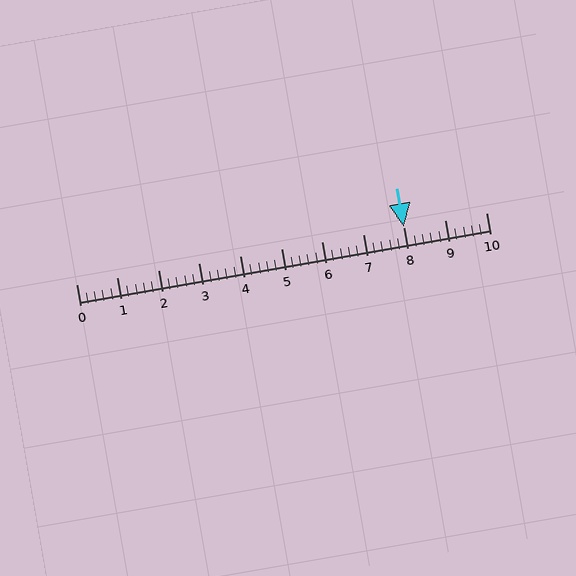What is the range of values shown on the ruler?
The ruler shows values from 0 to 10.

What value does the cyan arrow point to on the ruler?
The cyan arrow points to approximately 8.0.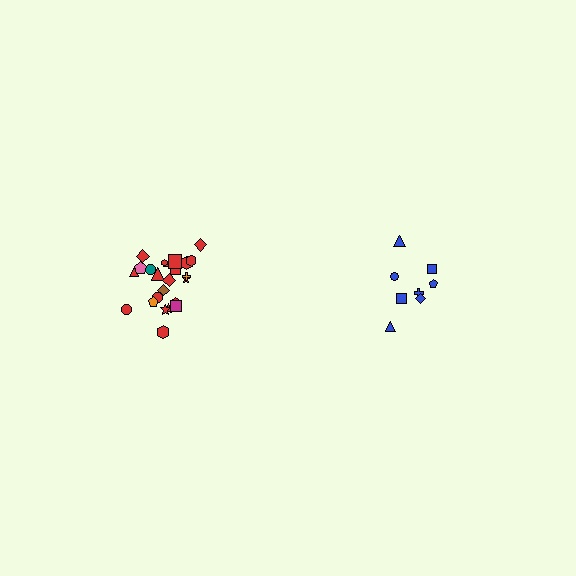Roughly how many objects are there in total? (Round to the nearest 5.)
Roughly 35 objects in total.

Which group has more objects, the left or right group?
The left group.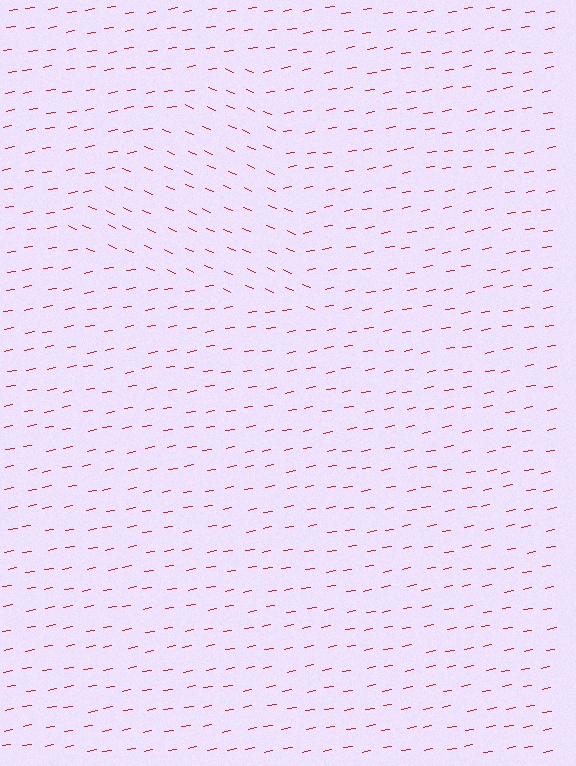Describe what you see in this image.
The image is filled with small red line segments. A triangle region in the image has lines oriented differently from the surrounding lines, creating a visible texture boundary.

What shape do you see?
I see a triangle.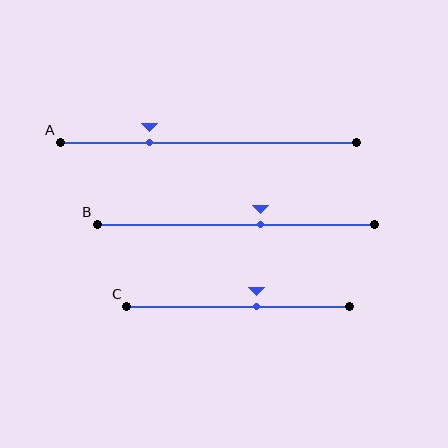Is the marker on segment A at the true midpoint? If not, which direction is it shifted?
No, the marker on segment A is shifted to the left by about 20% of the segment length.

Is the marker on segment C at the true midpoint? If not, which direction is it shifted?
No, the marker on segment C is shifted to the right by about 8% of the segment length.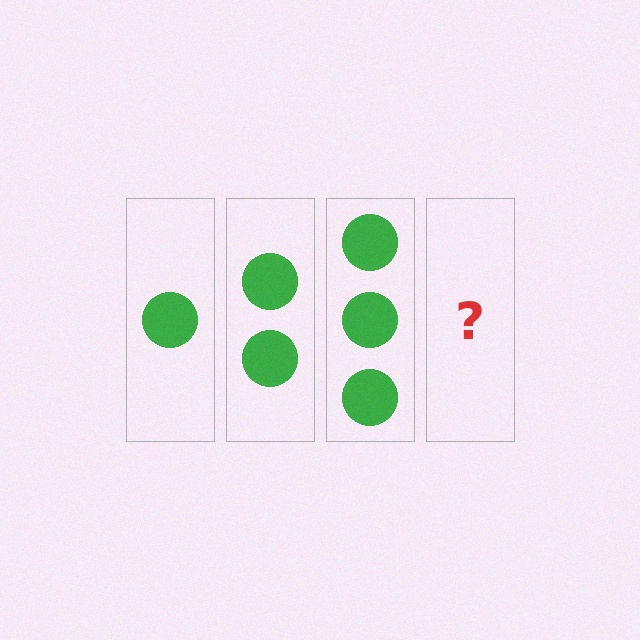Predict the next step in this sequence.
The next step is 4 circles.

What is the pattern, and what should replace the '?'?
The pattern is that each step adds one more circle. The '?' should be 4 circles.